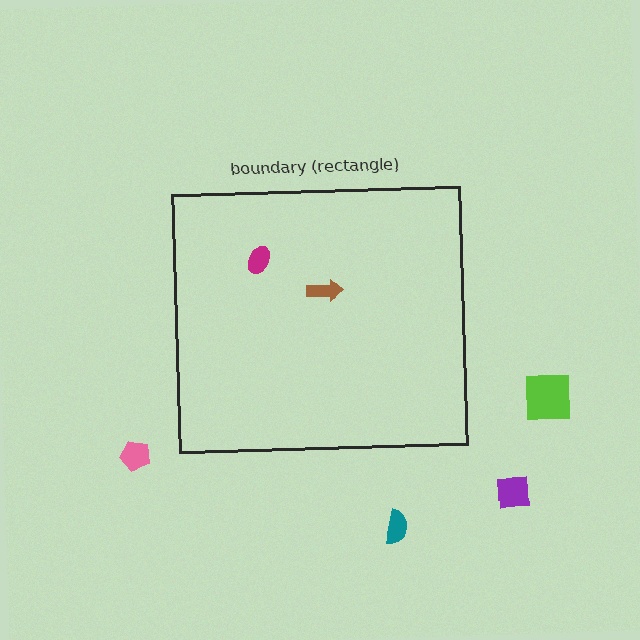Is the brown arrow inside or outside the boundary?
Inside.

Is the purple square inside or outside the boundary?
Outside.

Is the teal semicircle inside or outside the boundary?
Outside.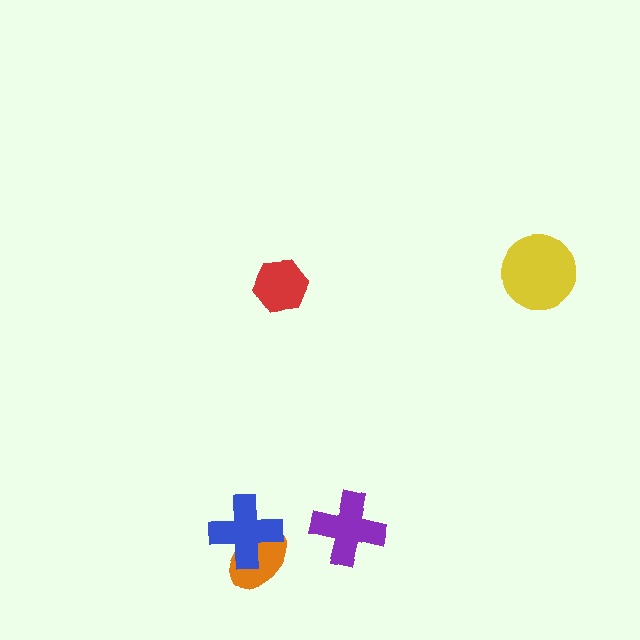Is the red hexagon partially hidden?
No, no other shape covers it.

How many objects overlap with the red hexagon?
0 objects overlap with the red hexagon.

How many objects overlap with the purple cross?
0 objects overlap with the purple cross.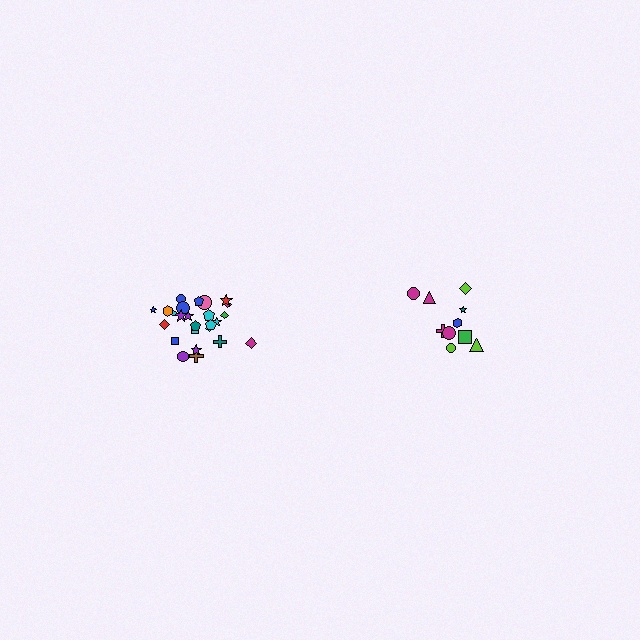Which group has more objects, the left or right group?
The left group.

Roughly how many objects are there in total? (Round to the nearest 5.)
Roughly 35 objects in total.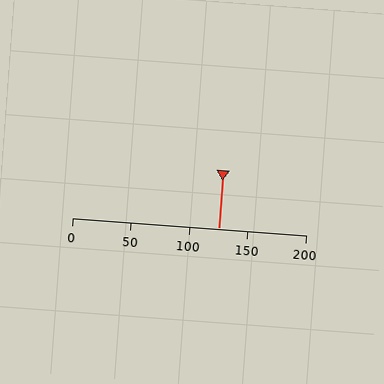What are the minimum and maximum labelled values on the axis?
The axis runs from 0 to 200.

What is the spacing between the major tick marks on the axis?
The major ticks are spaced 50 apart.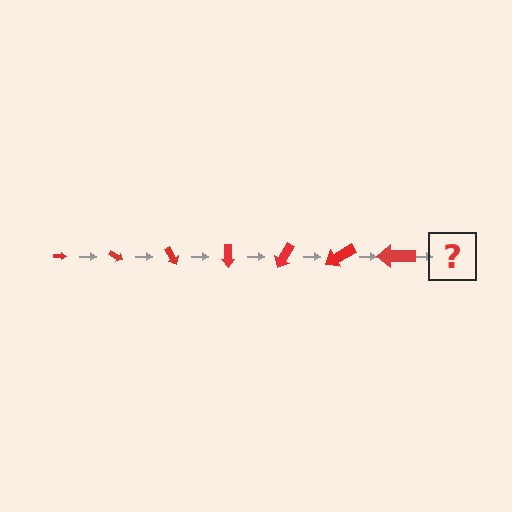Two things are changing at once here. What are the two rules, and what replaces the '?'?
The two rules are that the arrow grows larger each step and it rotates 30 degrees each step. The '?' should be an arrow, larger than the previous one and rotated 210 degrees from the start.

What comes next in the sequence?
The next element should be an arrow, larger than the previous one and rotated 210 degrees from the start.